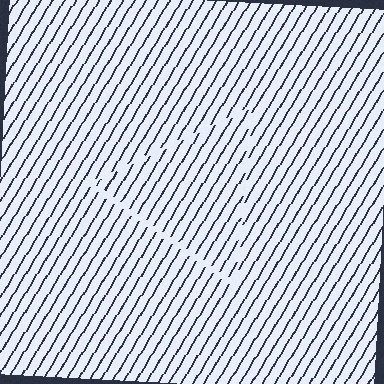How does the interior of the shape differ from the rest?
The interior of the shape contains the same grating, shifted by half a period — the contour is defined by the phase discontinuity where line-ends from the inner and outer gratings abut.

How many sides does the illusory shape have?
3 sides — the line-ends trace a triangle.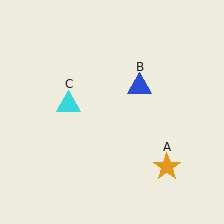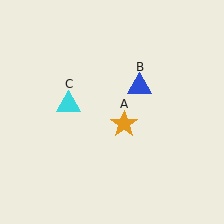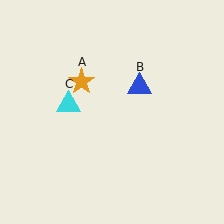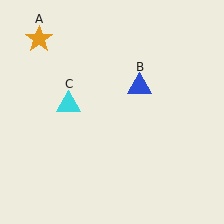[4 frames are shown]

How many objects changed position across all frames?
1 object changed position: orange star (object A).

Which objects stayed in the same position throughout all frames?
Blue triangle (object B) and cyan triangle (object C) remained stationary.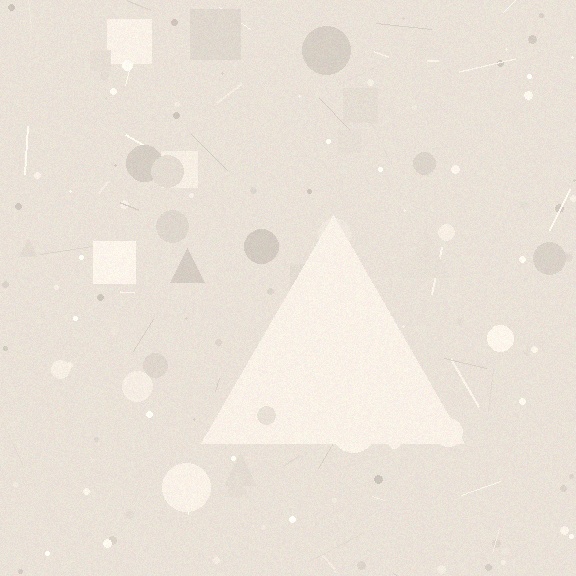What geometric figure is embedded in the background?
A triangle is embedded in the background.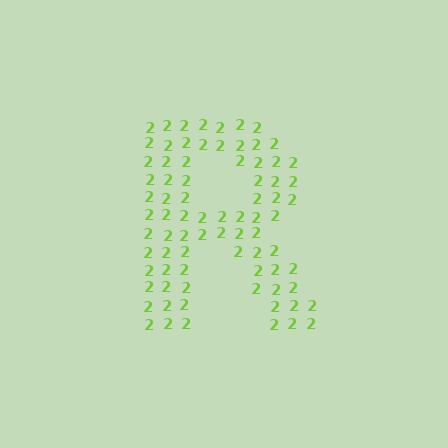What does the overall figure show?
The overall figure shows the letter R.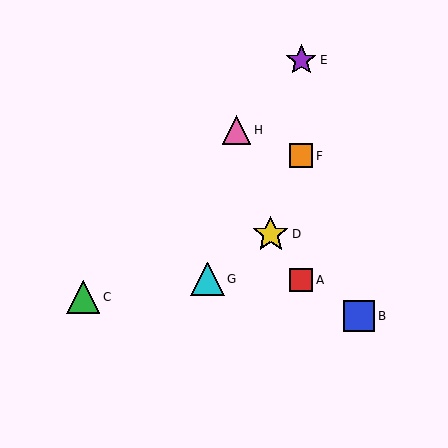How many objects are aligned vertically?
3 objects (A, E, F) are aligned vertically.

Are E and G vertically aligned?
No, E is at x≈301 and G is at x≈207.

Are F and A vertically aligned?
Yes, both are at x≈301.